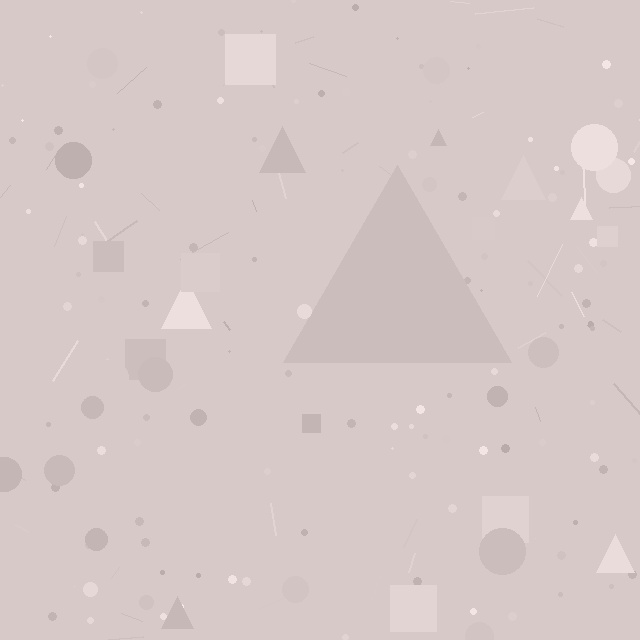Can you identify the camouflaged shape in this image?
The camouflaged shape is a triangle.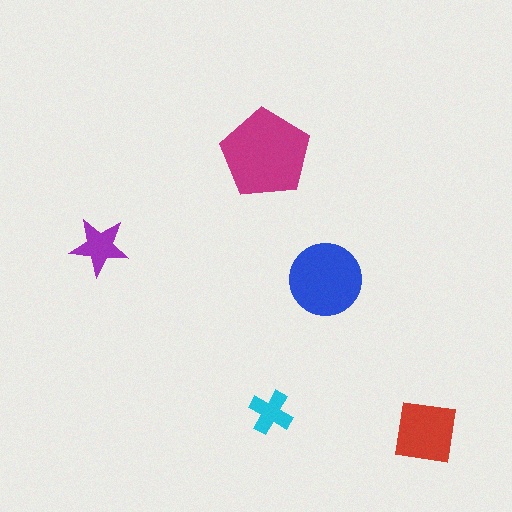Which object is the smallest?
The cyan cross.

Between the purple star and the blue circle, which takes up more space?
The blue circle.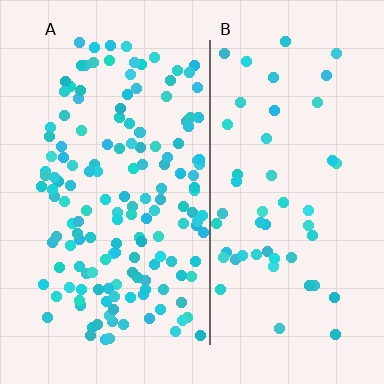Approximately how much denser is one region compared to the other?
Approximately 3.0× — region A over region B.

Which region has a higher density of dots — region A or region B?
A (the left).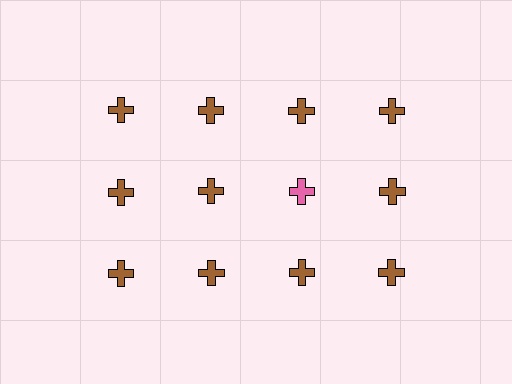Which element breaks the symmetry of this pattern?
The pink cross in the second row, center column breaks the symmetry. All other shapes are brown crosses.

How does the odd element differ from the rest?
It has a different color: pink instead of brown.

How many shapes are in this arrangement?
There are 12 shapes arranged in a grid pattern.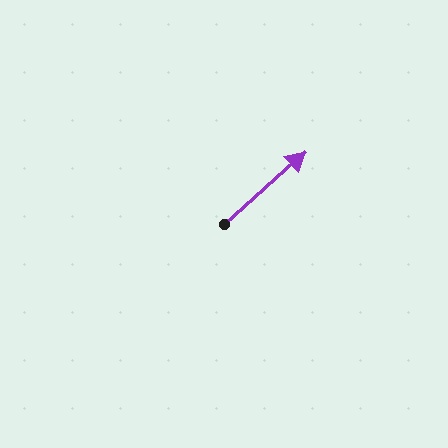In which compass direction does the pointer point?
Northeast.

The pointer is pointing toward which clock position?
Roughly 2 o'clock.